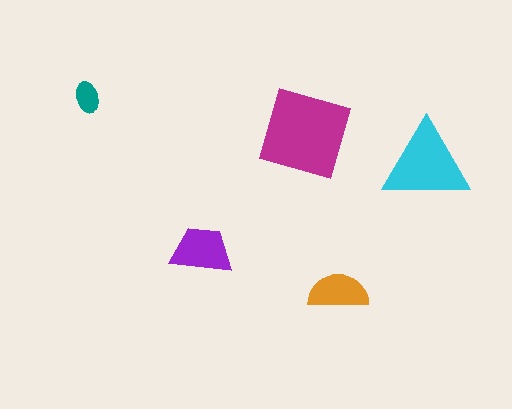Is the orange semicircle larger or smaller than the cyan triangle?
Smaller.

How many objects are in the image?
There are 5 objects in the image.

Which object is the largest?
The magenta square.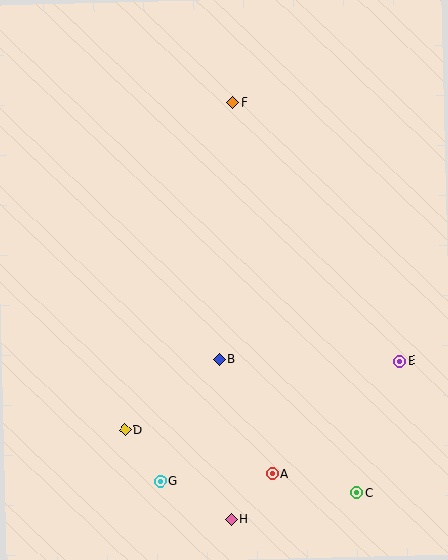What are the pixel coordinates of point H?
Point H is at (231, 519).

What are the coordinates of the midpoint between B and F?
The midpoint between B and F is at (226, 231).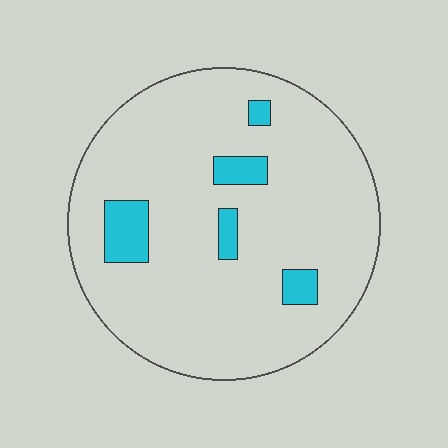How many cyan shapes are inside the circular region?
5.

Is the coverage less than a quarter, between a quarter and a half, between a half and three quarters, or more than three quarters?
Less than a quarter.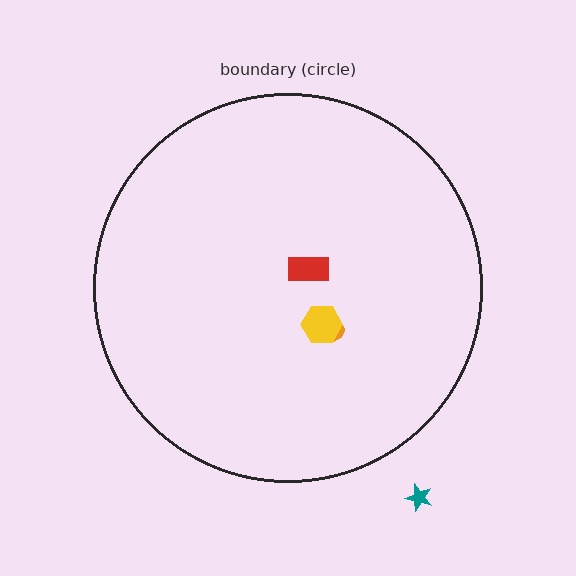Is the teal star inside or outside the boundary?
Outside.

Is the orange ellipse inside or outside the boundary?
Inside.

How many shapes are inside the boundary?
3 inside, 1 outside.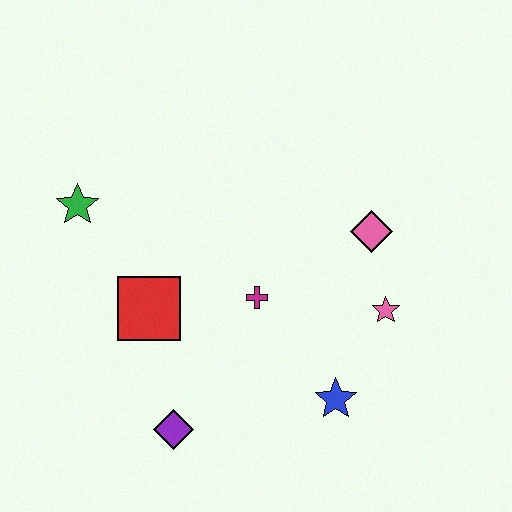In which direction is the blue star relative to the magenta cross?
The blue star is below the magenta cross.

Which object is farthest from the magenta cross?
The green star is farthest from the magenta cross.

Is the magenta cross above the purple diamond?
Yes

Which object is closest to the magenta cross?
The red square is closest to the magenta cross.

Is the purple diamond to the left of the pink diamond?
Yes